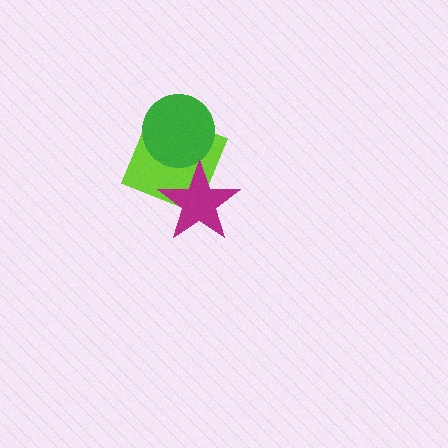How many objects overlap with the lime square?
2 objects overlap with the lime square.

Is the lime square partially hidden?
Yes, it is partially covered by another shape.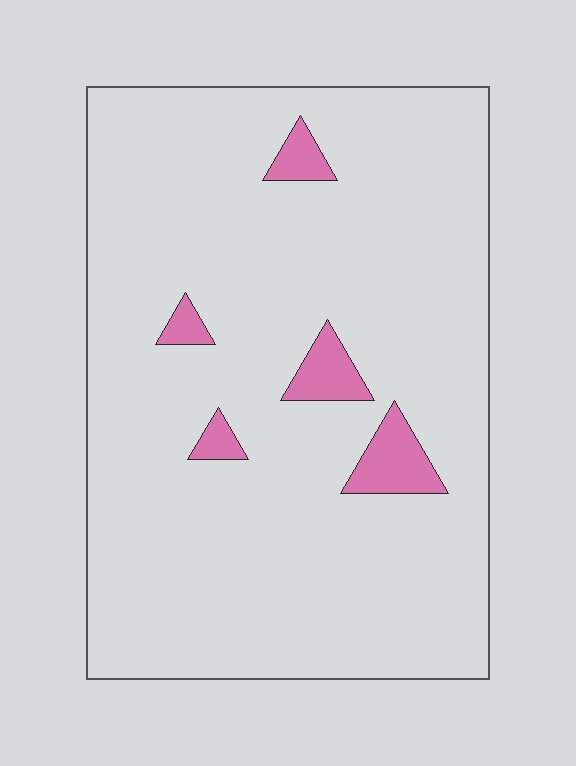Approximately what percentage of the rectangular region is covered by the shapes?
Approximately 5%.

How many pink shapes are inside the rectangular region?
5.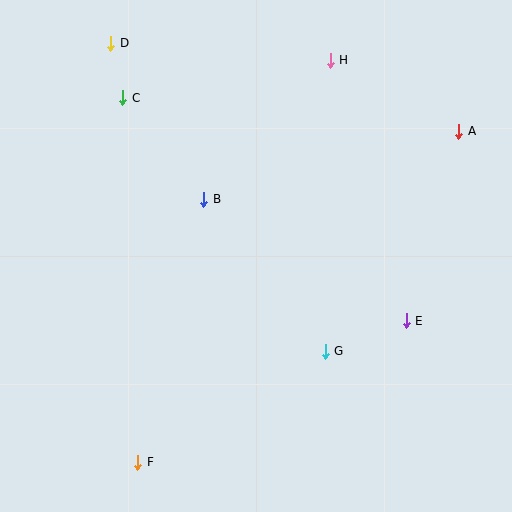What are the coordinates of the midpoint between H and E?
The midpoint between H and E is at (368, 190).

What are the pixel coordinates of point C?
Point C is at (123, 98).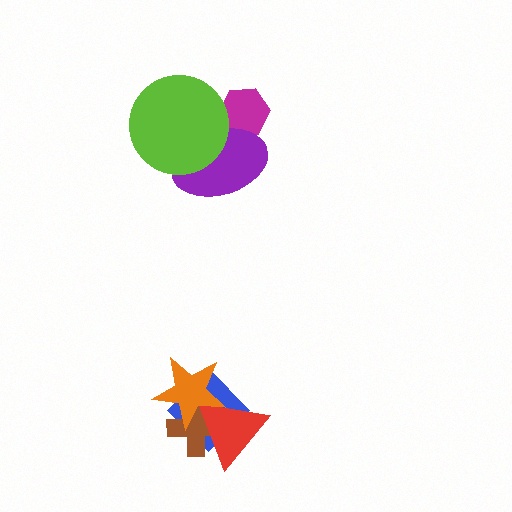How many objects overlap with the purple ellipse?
2 objects overlap with the purple ellipse.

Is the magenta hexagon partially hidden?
Yes, it is partially covered by another shape.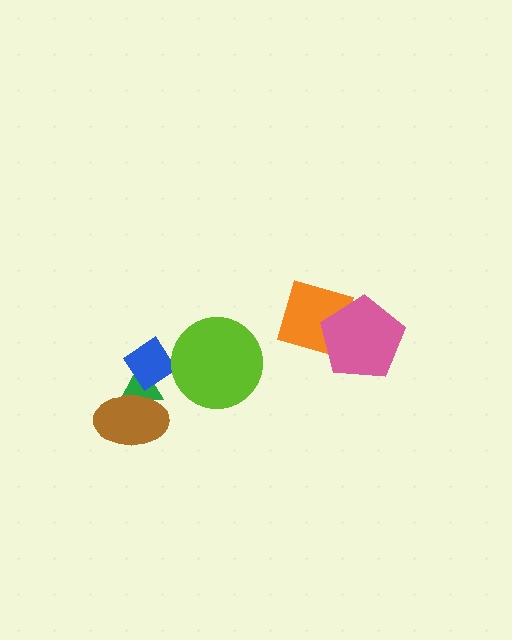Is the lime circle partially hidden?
No, no other shape covers it.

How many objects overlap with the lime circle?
0 objects overlap with the lime circle.